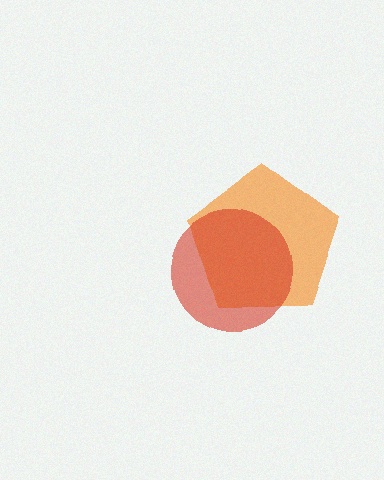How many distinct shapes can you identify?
There are 2 distinct shapes: an orange pentagon, a red circle.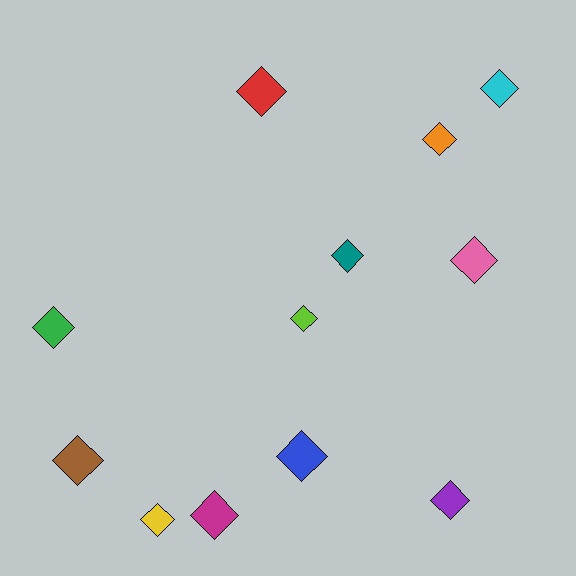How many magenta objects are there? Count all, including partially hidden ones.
There is 1 magenta object.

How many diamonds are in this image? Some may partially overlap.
There are 12 diamonds.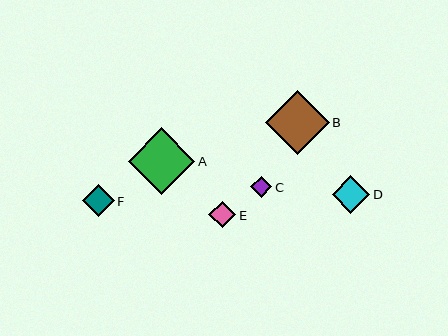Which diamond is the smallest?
Diamond C is the smallest with a size of approximately 21 pixels.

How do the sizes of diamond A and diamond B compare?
Diamond A and diamond B are approximately the same size.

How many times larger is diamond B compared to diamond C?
Diamond B is approximately 3.1 times the size of diamond C.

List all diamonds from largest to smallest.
From largest to smallest: A, B, D, F, E, C.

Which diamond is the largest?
Diamond A is the largest with a size of approximately 67 pixels.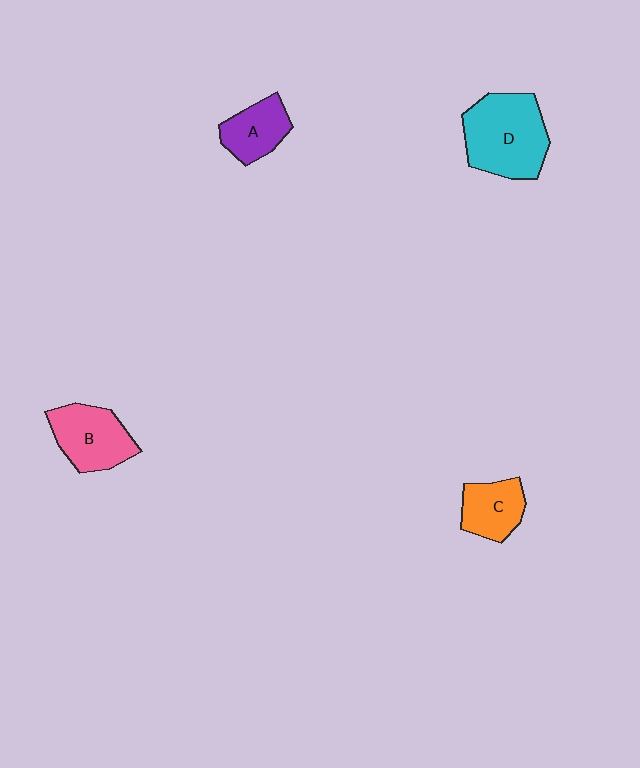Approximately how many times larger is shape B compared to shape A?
Approximately 1.4 times.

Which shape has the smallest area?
Shape A (purple).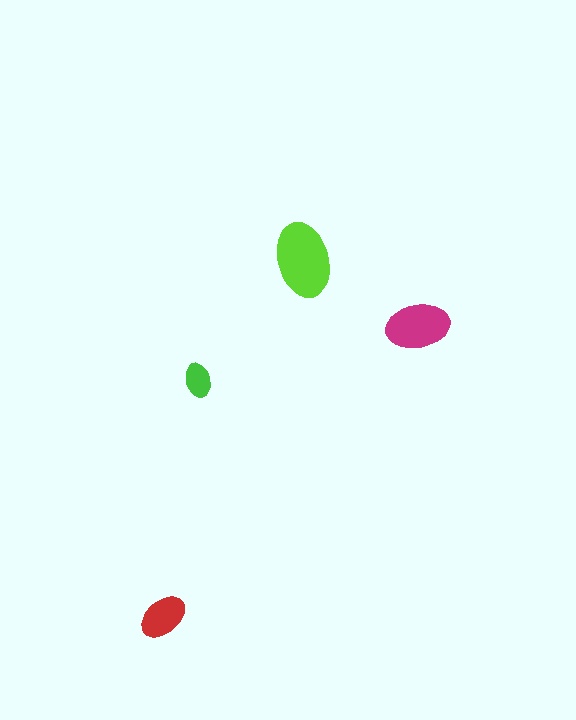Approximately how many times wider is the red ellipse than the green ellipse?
About 1.5 times wider.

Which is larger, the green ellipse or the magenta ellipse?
The magenta one.